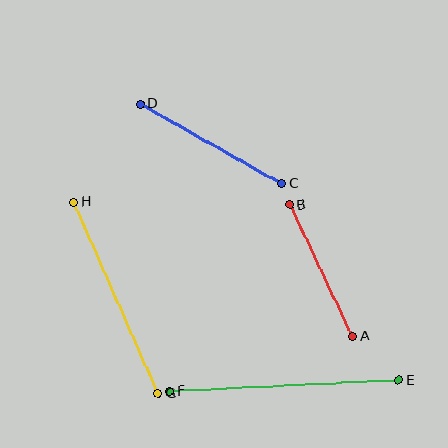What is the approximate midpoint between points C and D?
The midpoint is at approximately (211, 144) pixels.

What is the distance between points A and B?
The distance is approximately 146 pixels.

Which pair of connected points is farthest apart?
Points E and F are farthest apart.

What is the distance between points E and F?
The distance is approximately 229 pixels.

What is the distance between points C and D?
The distance is approximately 162 pixels.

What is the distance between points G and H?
The distance is approximately 209 pixels.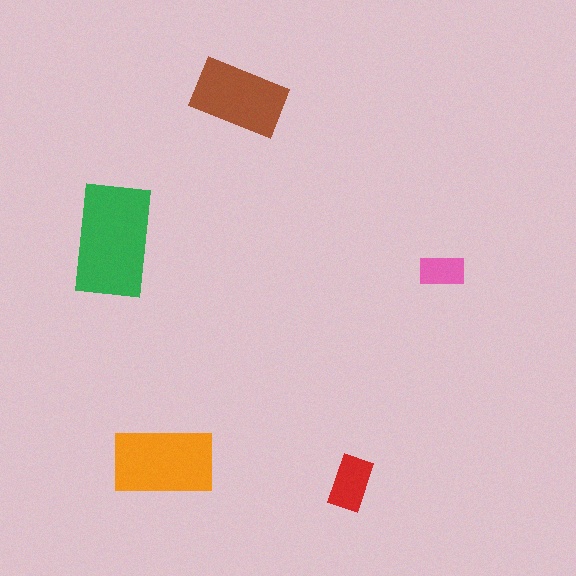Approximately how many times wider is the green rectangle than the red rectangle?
About 2 times wider.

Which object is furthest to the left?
The green rectangle is leftmost.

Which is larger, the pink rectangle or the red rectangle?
The red one.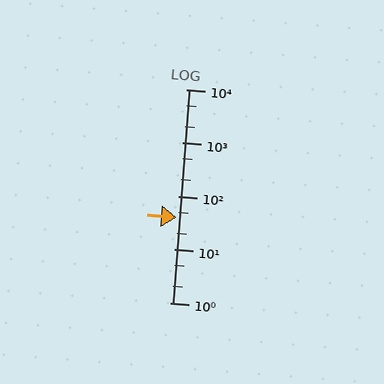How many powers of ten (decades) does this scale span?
The scale spans 4 decades, from 1 to 10000.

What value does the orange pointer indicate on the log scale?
The pointer indicates approximately 39.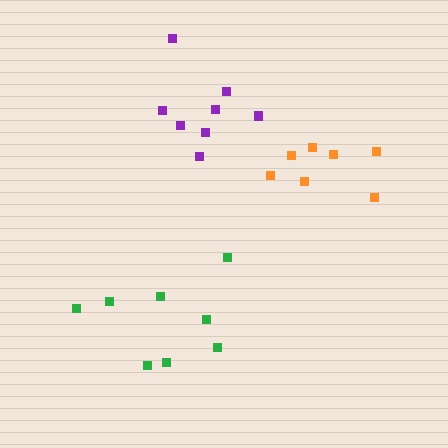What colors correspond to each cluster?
The clusters are colored: green, purple, orange.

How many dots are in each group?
Group 1: 8 dots, Group 2: 8 dots, Group 3: 7 dots (23 total).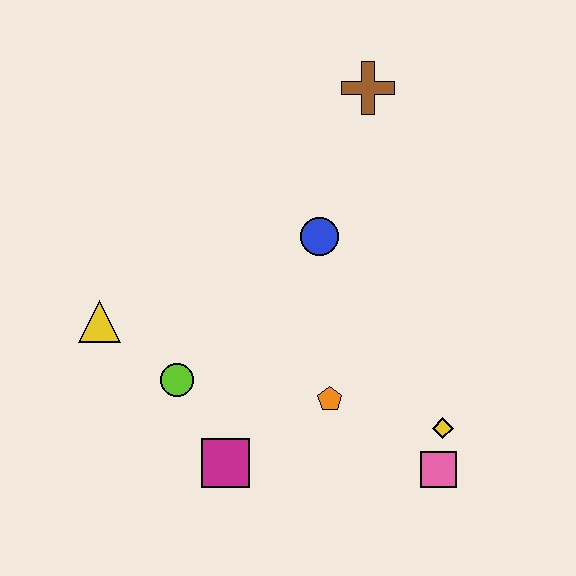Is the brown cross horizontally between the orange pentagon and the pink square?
Yes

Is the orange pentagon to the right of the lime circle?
Yes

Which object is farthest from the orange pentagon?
The brown cross is farthest from the orange pentagon.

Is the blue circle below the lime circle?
No